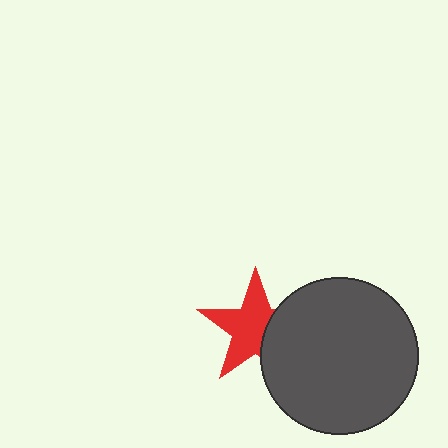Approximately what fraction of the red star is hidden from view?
Roughly 34% of the red star is hidden behind the dark gray circle.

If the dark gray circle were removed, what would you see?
You would see the complete red star.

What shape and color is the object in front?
The object in front is a dark gray circle.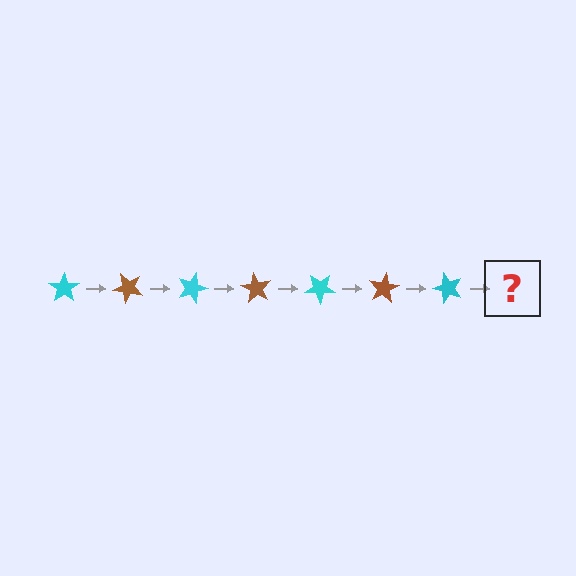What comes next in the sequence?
The next element should be a brown star, rotated 315 degrees from the start.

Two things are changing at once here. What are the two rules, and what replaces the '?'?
The two rules are that it rotates 45 degrees each step and the color cycles through cyan and brown. The '?' should be a brown star, rotated 315 degrees from the start.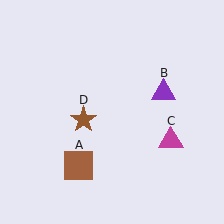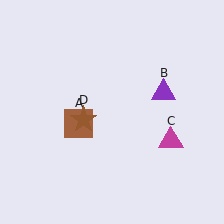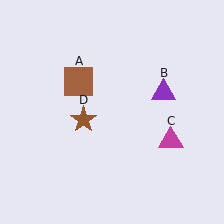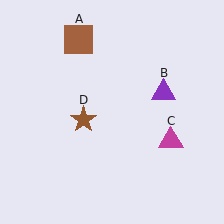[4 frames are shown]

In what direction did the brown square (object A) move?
The brown square (object A) moved up.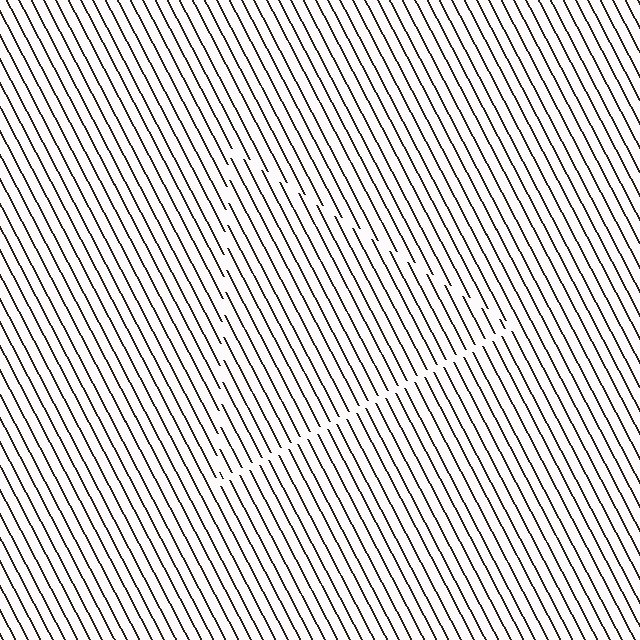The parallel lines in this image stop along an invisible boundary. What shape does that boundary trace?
An illusory triangle. The interior of the shape contains the same grating, shifted by half a period — the contour is defined by the phase discontinuity where line-ends from the inner and outer gratings abut.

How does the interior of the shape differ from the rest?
The interior of the shape contains the same grating, shifted by half a period — the contour is defined by the phase discontinuity where line-ends from the inner and outer gratings abut.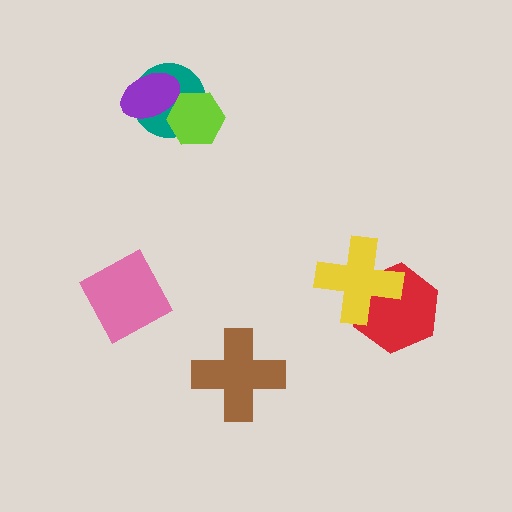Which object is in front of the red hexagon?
The yellow cross is in front of the red hexagon.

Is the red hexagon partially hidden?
Yes, it is partially covered by another shape.